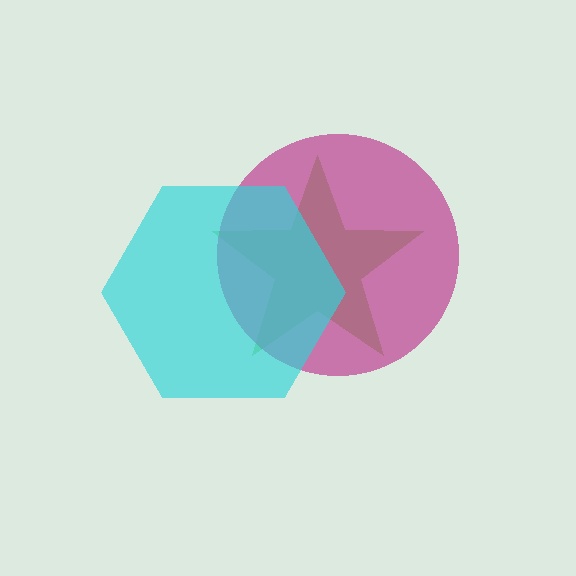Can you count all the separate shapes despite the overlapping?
Yes, there are 3 separate shapes.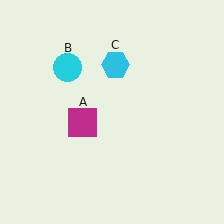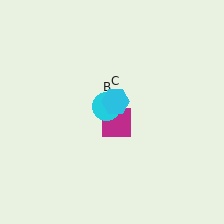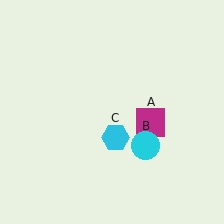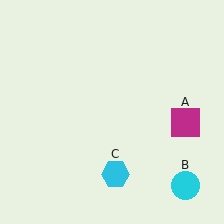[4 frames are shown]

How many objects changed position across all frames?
3 objects changed position: magenta square (object A), cyan circle (object B), cyan hexagon (object C).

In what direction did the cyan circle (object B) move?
The cyan circle (object B) moved down and to the right.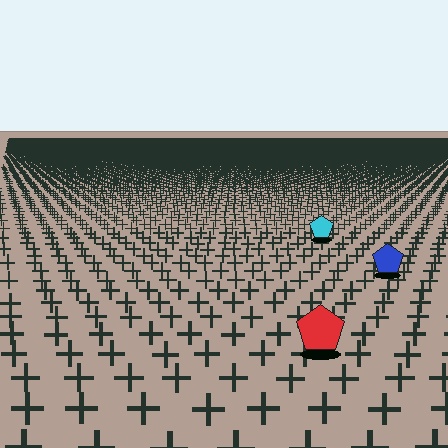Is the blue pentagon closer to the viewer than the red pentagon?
No. The red pentagon is closer — you can tell from the texture gradient: the ground texture is coarser near it.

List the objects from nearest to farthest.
From nearest to farthest: the red pentagon, the blue pentagon, the cyan pentagon.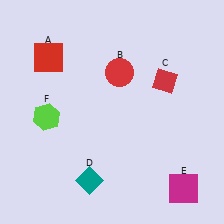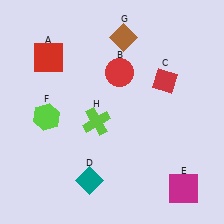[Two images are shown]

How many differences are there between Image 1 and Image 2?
There are 2 differences between the two images.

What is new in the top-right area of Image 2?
A brown diamond (G) was added in the top-right area of Image 2.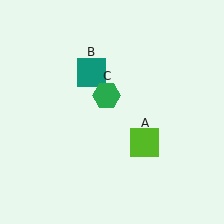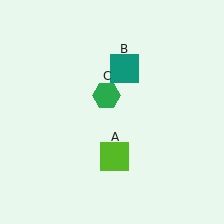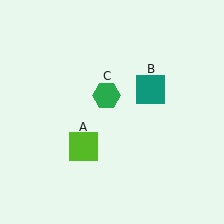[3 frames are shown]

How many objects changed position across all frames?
2 objects changed position: lime square (object A), teal square (object B).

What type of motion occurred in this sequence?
The lime square (object A), teal square (object B) rotated clockwise around the center of the scene.